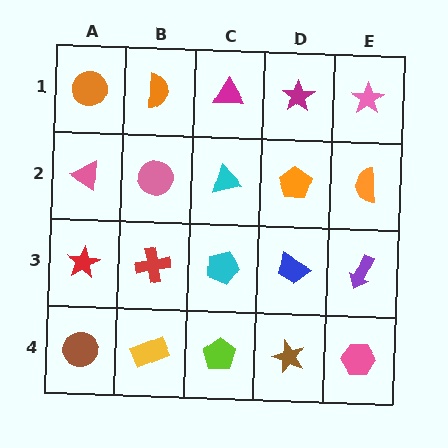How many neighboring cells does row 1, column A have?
2.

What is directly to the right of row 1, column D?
A pink star.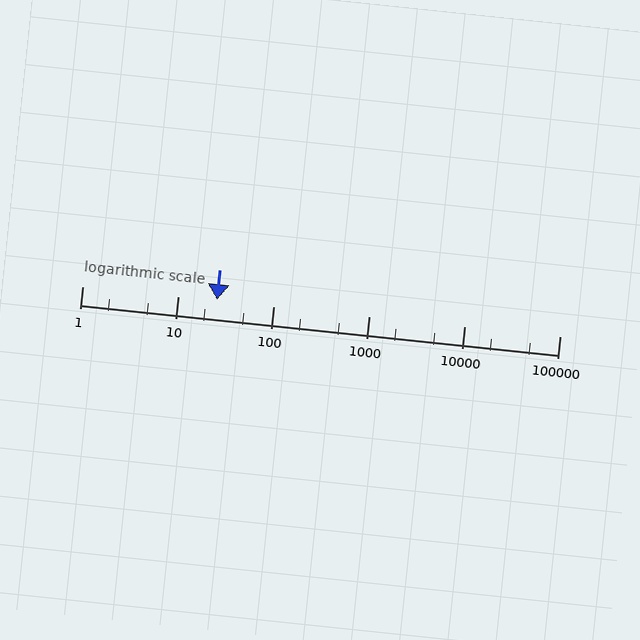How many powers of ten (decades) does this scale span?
The scale spans 5 decades, from 1 to 100000.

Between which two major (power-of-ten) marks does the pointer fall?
The pointer is between 10 and 100.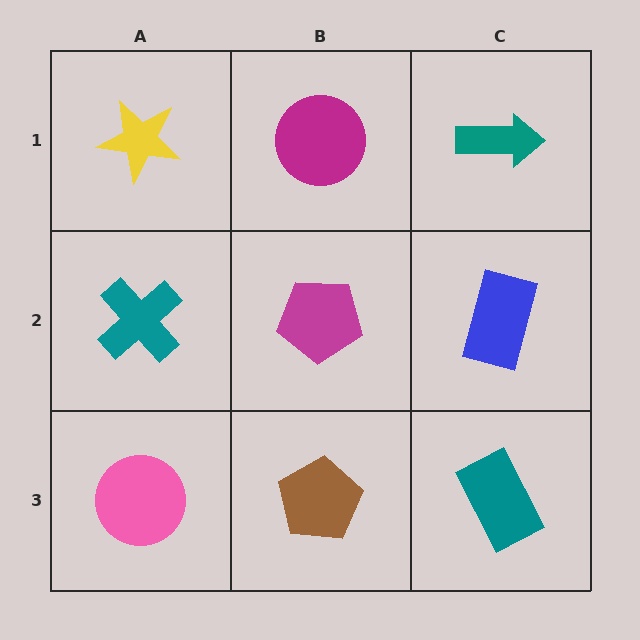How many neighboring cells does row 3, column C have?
2.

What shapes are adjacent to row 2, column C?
A teal arrow (row 1, column C), a teal rectangle (row 3, column C), a magenta pentagon (row 2, column B).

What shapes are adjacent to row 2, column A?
A yellow star (row 1, column A), a pink circle (row 3, column A), a magenta pentagon (row 2, column B).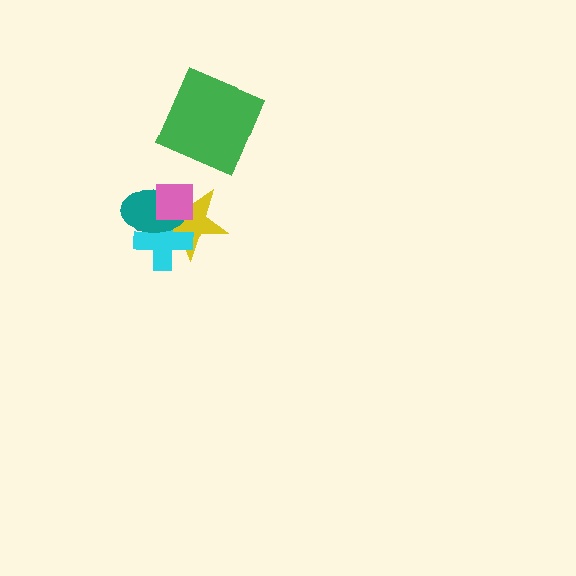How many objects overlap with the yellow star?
3 objects overlap with the yellow star.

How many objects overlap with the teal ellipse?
3 objects overlap with the teal ellipse.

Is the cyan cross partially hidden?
Yes, it is partially covered by another shape.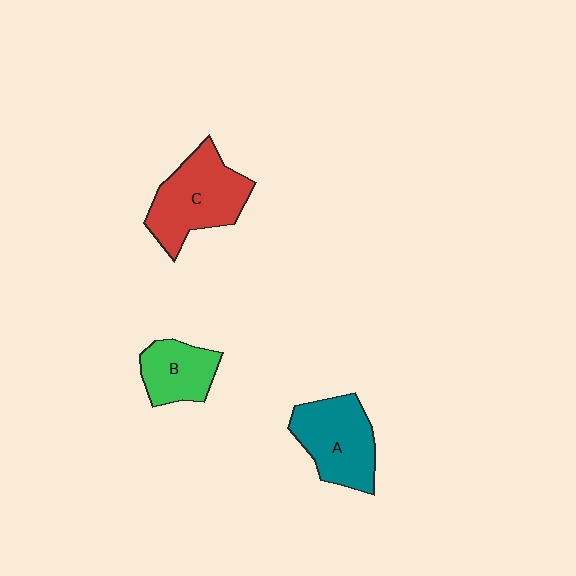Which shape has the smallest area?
Shape B (green).